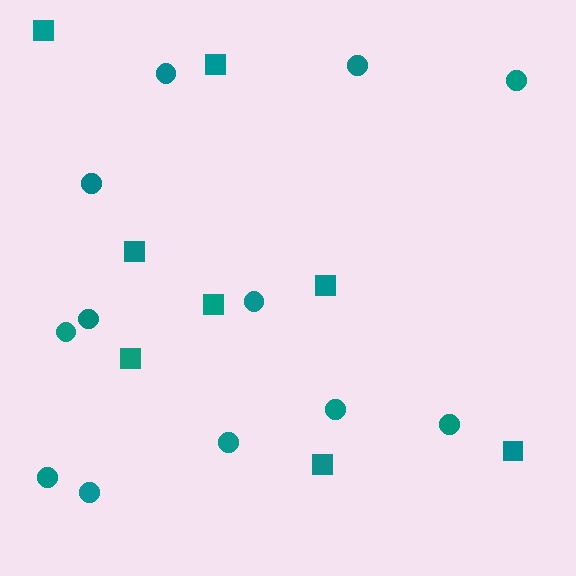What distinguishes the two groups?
There are 2 groups: one group of squares (8) and one group of circles (12).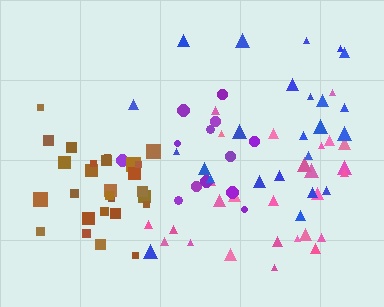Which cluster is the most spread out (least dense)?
Pink.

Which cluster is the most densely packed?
Brown.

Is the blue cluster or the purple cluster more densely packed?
Purple.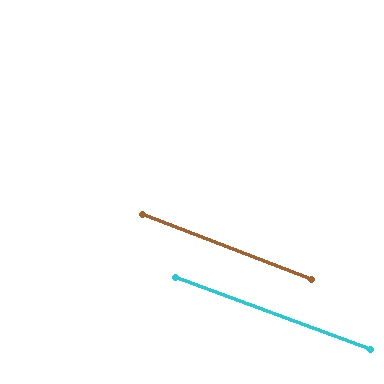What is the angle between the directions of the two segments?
Approximately 0 degrees.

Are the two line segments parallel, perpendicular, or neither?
Parallel — their directions differ by only 0.4°.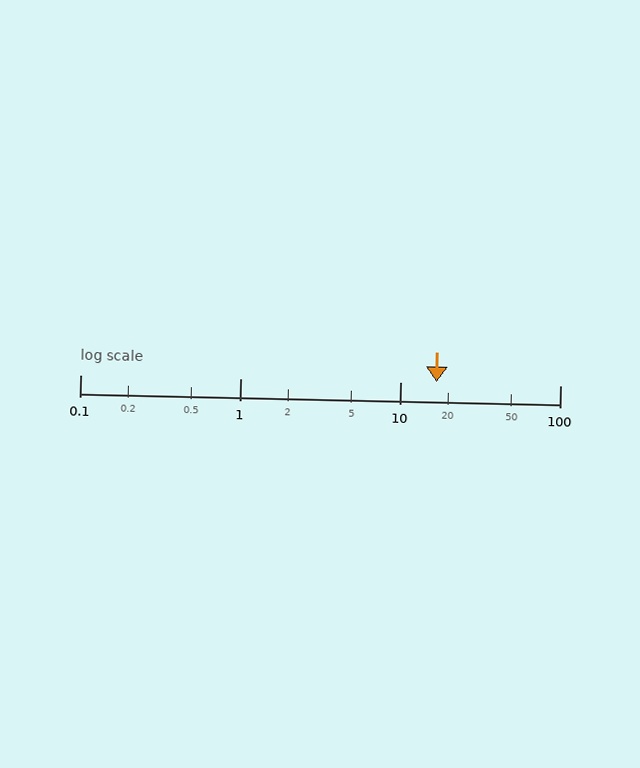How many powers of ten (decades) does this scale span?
The scale spans 3 decades, from 0.1 to 100.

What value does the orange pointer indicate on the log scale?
The pointer indicates approximately 17.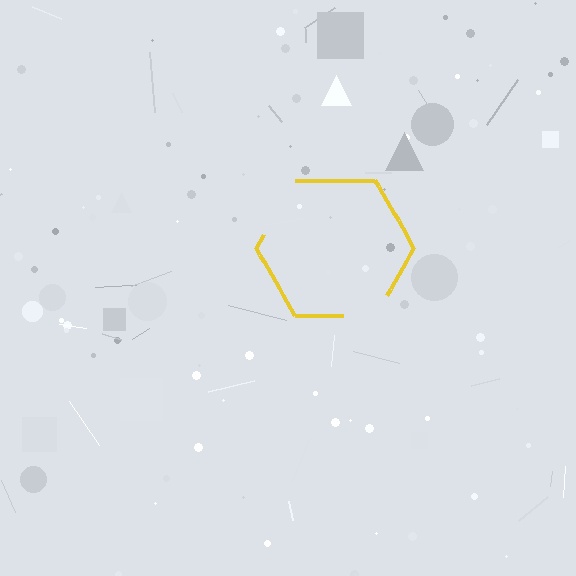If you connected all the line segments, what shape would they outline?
They would outline a hexagon.